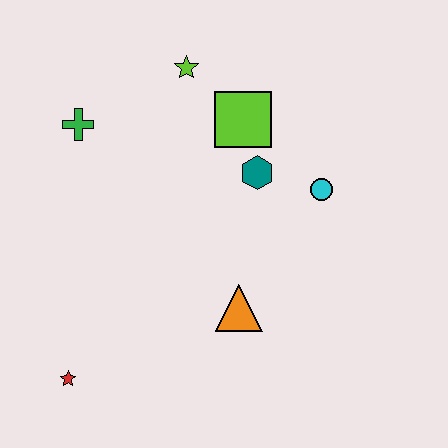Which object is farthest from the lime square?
The red star is farthest from the lime square.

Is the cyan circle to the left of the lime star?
No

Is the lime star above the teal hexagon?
Yes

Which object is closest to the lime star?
The lime square is closest to the lime star.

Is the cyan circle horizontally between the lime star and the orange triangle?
No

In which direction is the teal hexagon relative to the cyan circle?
The teal hexagon is to the left of the cyan circle.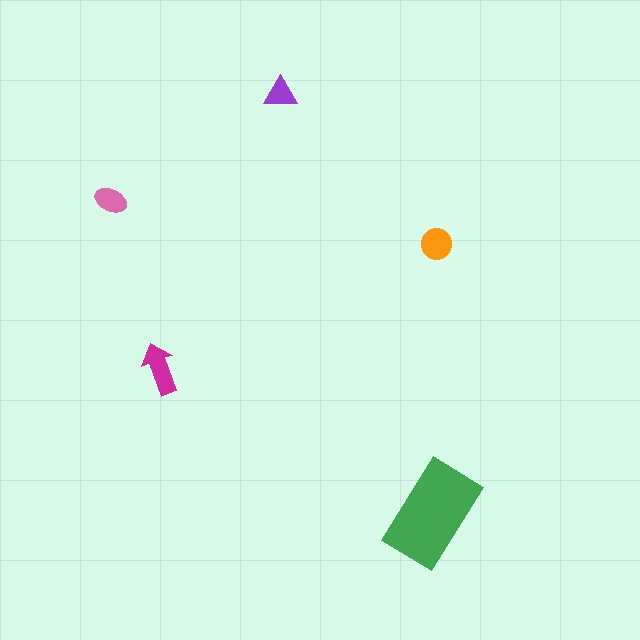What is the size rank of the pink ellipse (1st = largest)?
4th.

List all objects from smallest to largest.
The purple triangle, the pink ellipse, the orange circle, the magenta arrow, the green rectangle.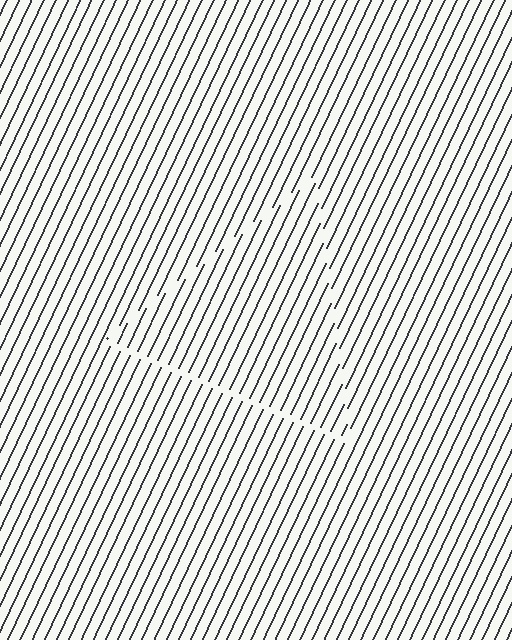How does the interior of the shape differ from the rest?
The interior of the shape contains the same grating, shifted by half a period — the contour is defined by the phase discontinuity where line-ends from the inner and outer gratings abut.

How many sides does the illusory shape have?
3 sides — the line-ends trace a triangle.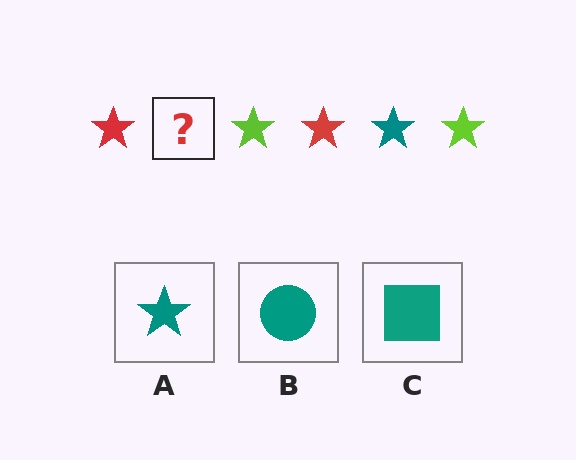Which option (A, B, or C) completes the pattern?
A.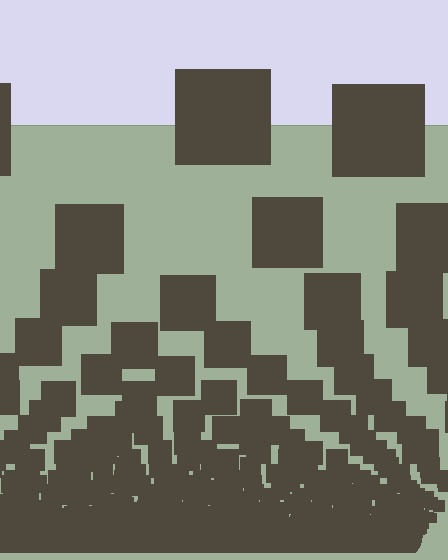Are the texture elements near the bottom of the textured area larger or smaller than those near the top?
Smaller. The gradient is inverted — elements near the bottom are smaller and denser.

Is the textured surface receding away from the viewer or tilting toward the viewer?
The surface appears to tilt toward the viewer. Texture elements get larger and sparser toward the top.